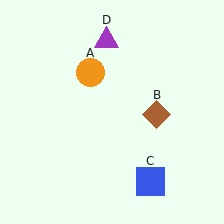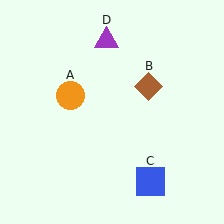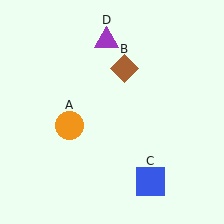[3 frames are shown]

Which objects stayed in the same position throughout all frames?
Blue square (object C) and purple triangle (object D) remained stationary.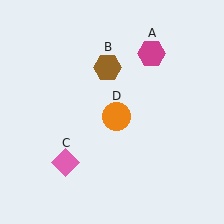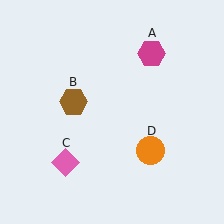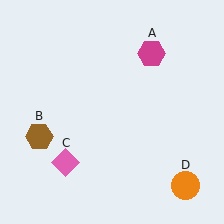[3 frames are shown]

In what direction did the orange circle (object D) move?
The orange circle (object D) moved down and to the right.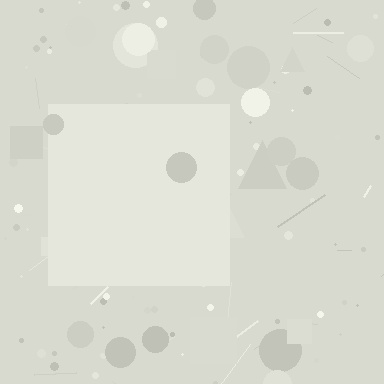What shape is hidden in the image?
A square is hidden in the image.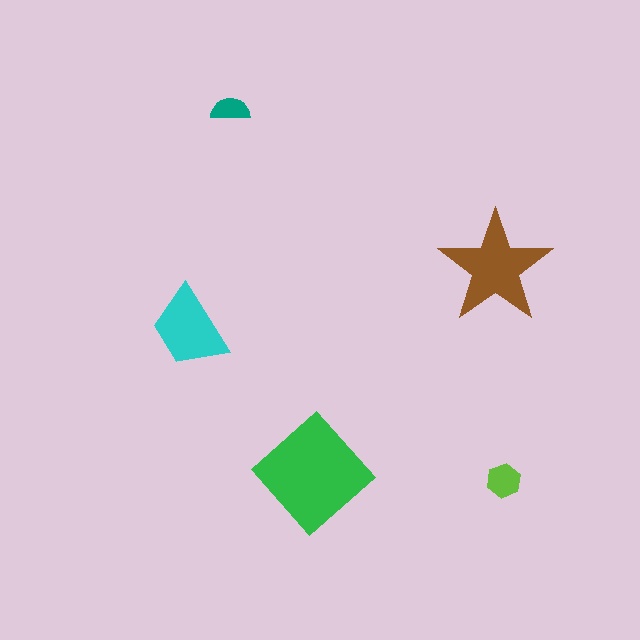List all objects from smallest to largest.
The teal semicircle, the lime hexagon, the cyan trapezoid, the brown star, the green diamond.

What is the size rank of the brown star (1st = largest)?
2nd.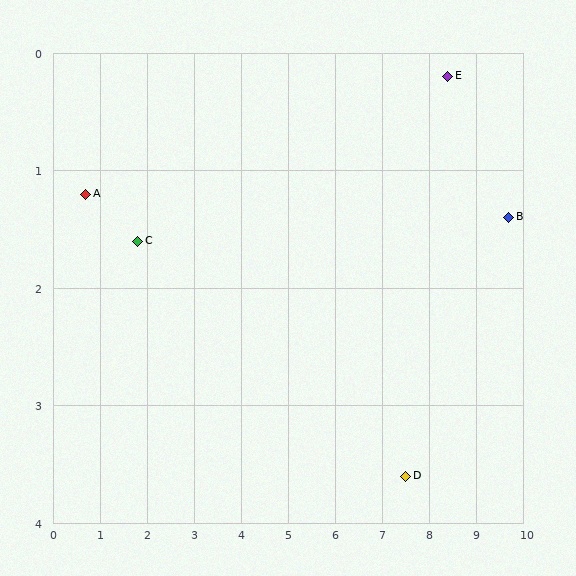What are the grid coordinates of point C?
Point C is at approximately (1.8, 1.6).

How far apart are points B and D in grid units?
Points B and D are about 3.1 grid units apart.